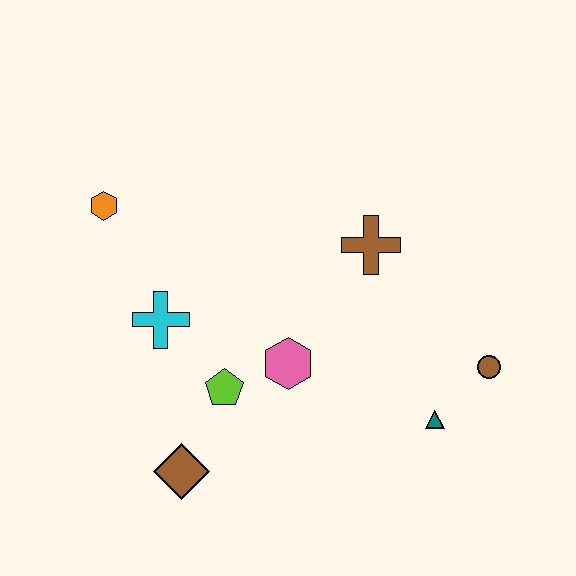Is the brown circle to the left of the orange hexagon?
No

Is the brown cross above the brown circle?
Yes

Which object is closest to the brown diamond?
The lime pentagon is closest to the brown diamond.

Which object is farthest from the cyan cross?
The brown circle is farthest from the cyan cross.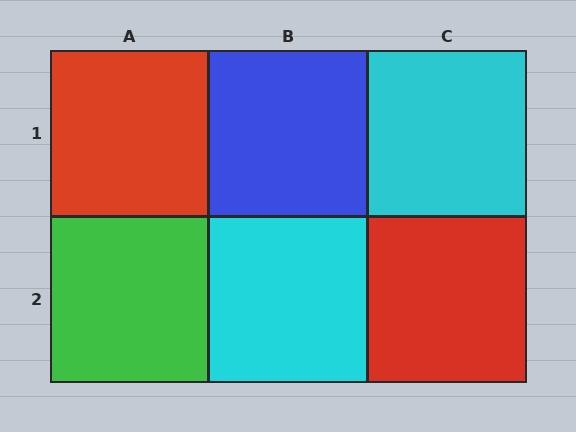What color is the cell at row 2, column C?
Red.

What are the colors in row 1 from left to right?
Red, blue, cyan.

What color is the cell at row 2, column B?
Cyan.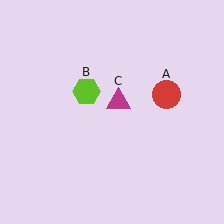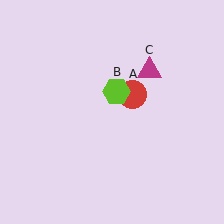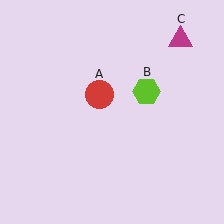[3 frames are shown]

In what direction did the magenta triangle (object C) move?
The magenta triangle (object C) moved up and to the right.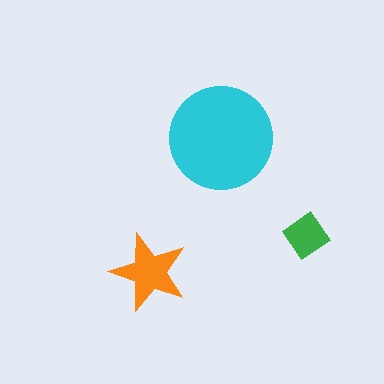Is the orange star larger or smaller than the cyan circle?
Smaller.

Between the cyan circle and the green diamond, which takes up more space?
The cyan circle.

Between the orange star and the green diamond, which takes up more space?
The orange star.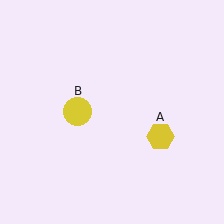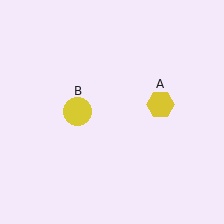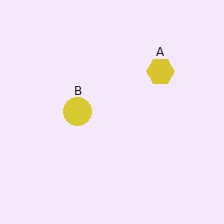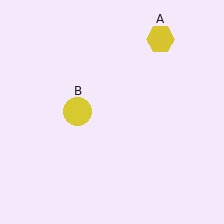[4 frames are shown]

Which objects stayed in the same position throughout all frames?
Yellow circle (object B) remained stationary.